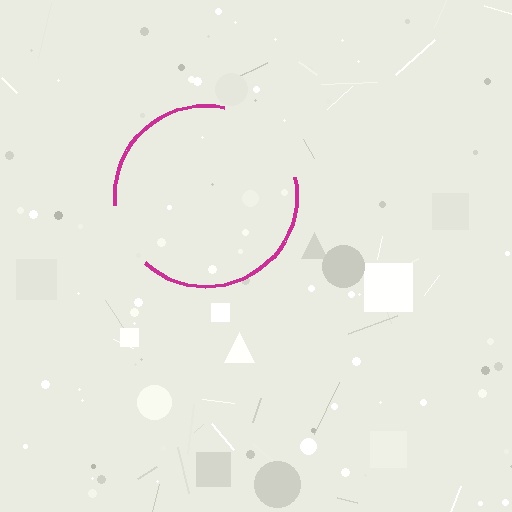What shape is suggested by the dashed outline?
The dashed outline suggests a circle.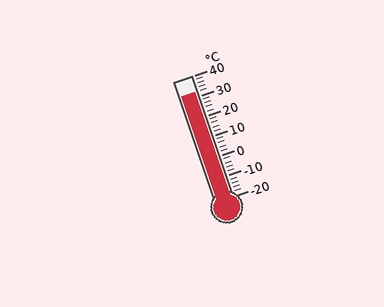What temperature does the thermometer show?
The thermometer shows approximately 32°C.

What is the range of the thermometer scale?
The thermometer scale ranges from -20°C to 40°C.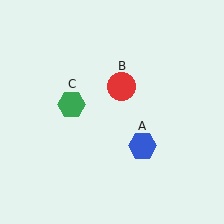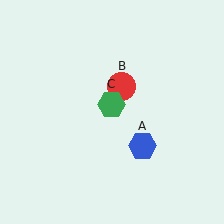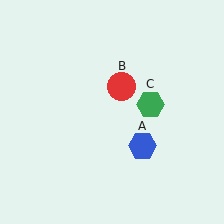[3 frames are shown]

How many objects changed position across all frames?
1 object changed position: green hexagon (object C).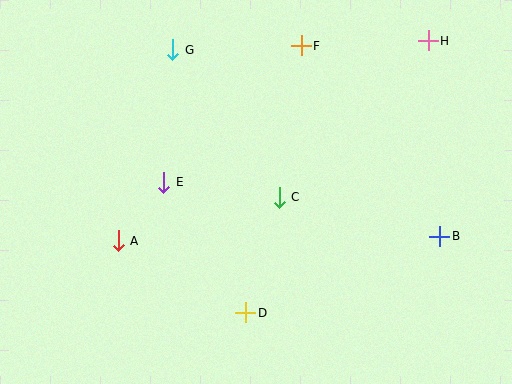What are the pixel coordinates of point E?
Point E is at (164, 182).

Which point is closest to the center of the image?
Point C at (279, 197) is closest to the center.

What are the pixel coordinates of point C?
Point C is at (279, 197).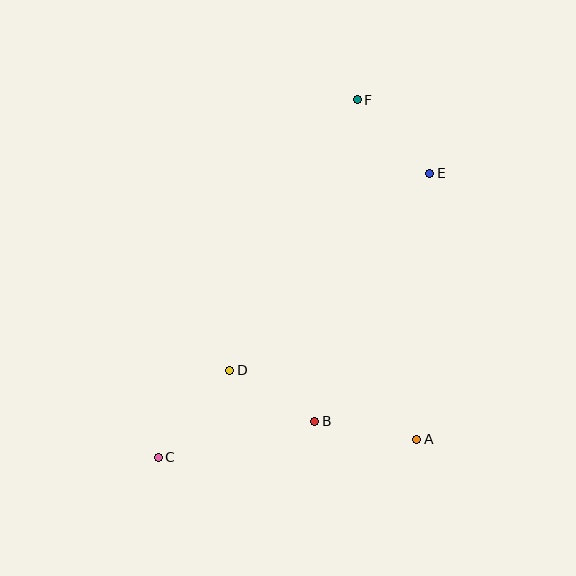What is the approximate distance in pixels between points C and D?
The distance between C and D is approximately 113 pixels.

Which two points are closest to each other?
Points B and D are closest to each other.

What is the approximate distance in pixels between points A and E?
The distance between A and E is approximately 266 pixels.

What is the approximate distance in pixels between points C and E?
The distance between C and E is approximately 392 pixels.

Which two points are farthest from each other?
Points C and F are farthest from each other.